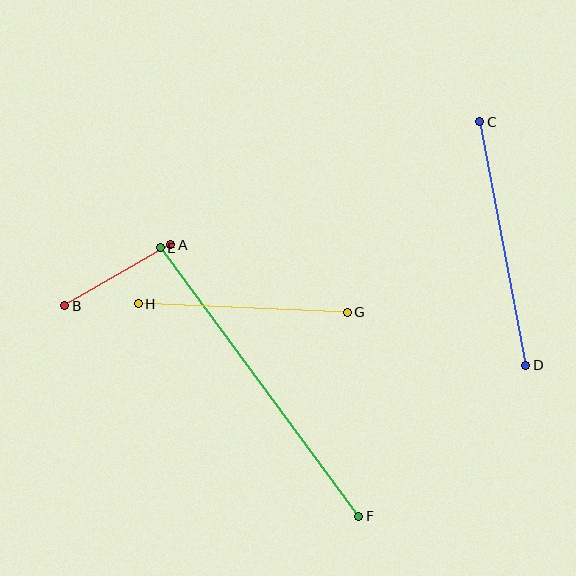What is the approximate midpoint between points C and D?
The midpoint is at approximately (503, 243) pixels.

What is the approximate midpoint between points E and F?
The midpoint is at approximately (260, 382) pixels.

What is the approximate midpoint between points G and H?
The midpoint is at approximately (243, 308) pixels.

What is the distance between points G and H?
The distance is approximately 209 pixels.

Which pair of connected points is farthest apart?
Points E and F are farthest apart.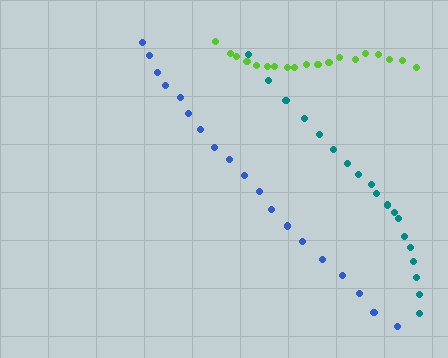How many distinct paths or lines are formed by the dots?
There are 3 distinct paths.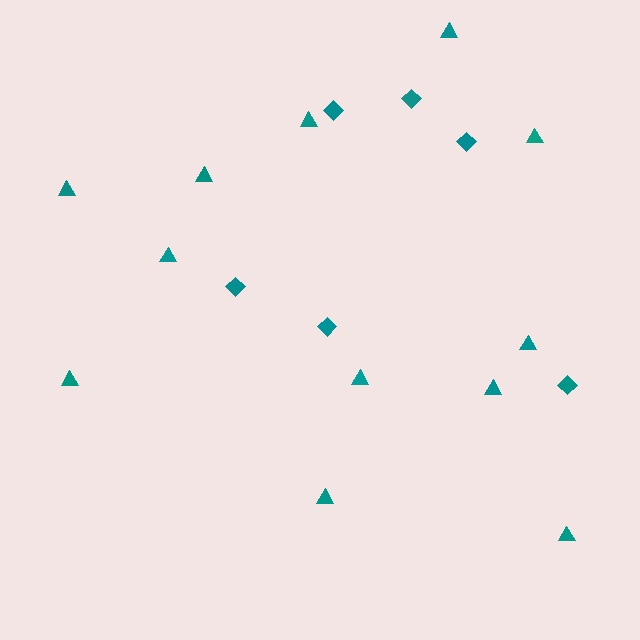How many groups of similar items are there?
There are 2 groups: one group of diamonds (6) and one group of triangles (12).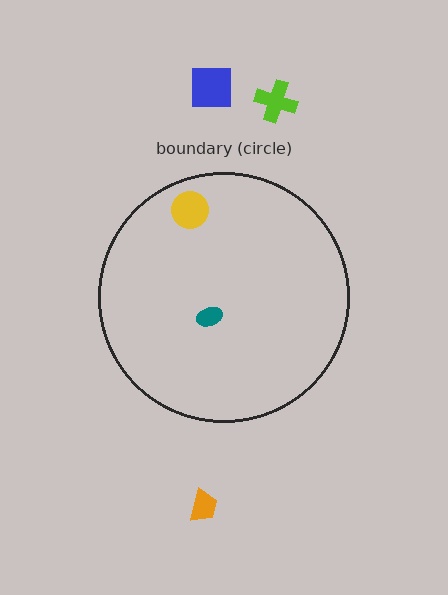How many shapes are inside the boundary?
2 inside, 3 outside.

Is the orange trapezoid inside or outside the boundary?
Outside.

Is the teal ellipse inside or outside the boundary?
Inside.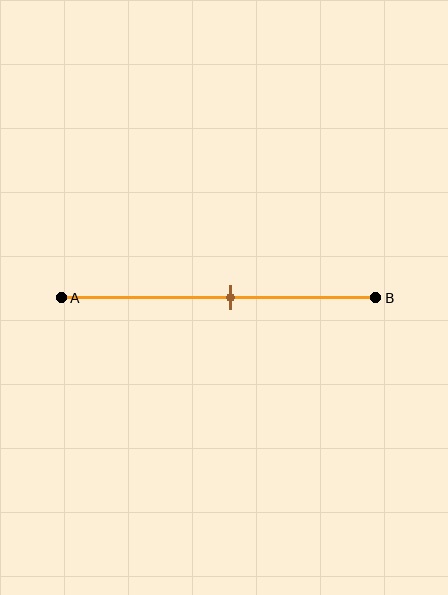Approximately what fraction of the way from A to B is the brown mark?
The brown mark is approximately 55% of the way from A to B.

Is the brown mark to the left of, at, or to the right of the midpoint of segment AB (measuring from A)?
The brown mark is to the right of the midpoint of segment AB.